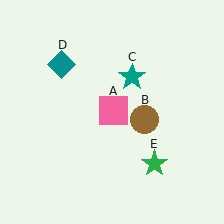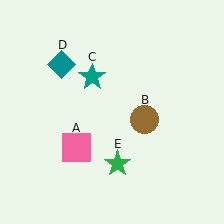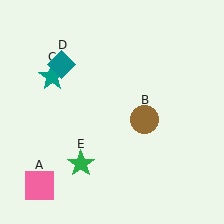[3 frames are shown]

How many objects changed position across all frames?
3 objects changed position: pink square (object A), teal star (object C), green star (object E).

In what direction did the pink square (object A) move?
The pink square (object A) moved down and to the left.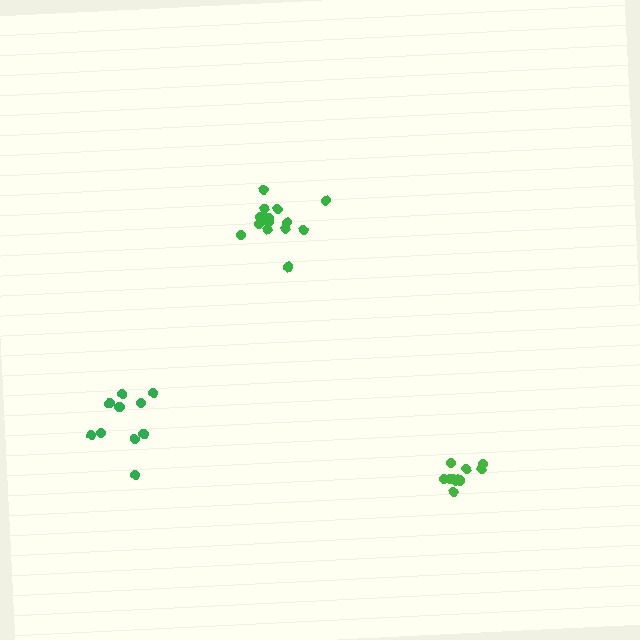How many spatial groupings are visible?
There are 3 spatial groupings.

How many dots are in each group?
Group 1: 10 dots, Group 2: 15 dots, Group 3: 10 dots (35 total).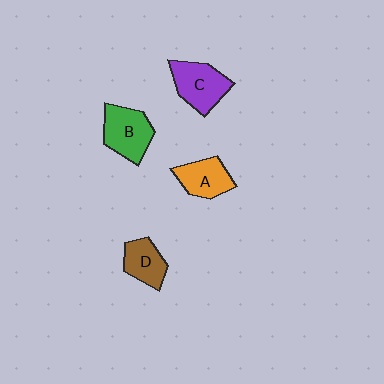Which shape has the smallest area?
Shape D (brown).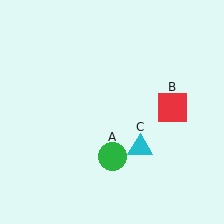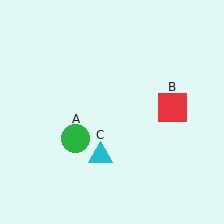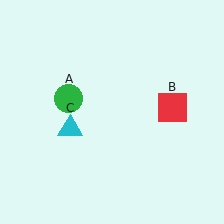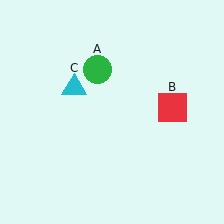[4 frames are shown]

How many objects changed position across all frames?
2 objects changed position: green circle (object A), cyan triangle (object C).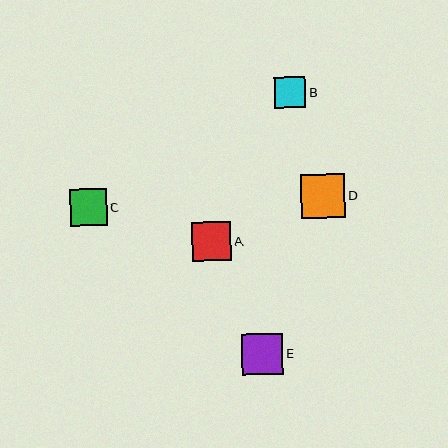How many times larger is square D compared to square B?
Square D is approximately 1.4 times the size of square B.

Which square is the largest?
Square D is the largest with a size of approximately 44 pixels.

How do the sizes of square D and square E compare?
Square D and square E are approximately the same size.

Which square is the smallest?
Square B is the smallest with a size of approximately 31 pixels.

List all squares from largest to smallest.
From largest to smallest: D, E, A, C, B.